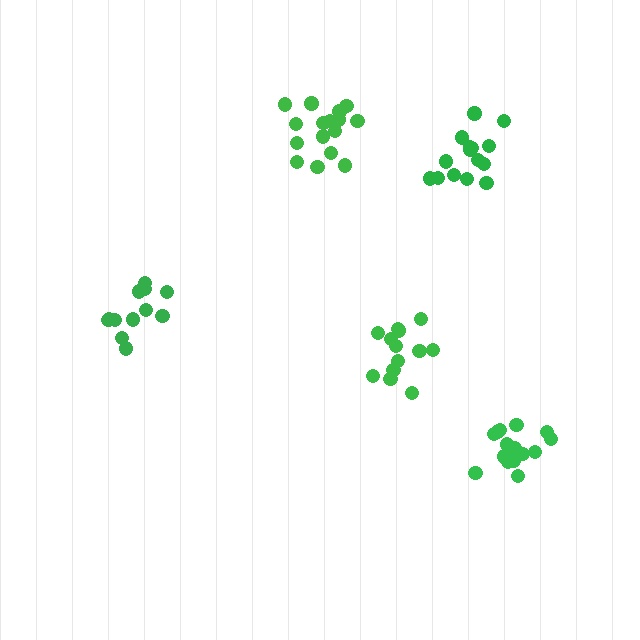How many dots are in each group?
Group 1: 13 dots, Group 2: 15 dots, Group 3: 16 dots, Group 4: 12 dots, Group 5: 16 dots (72 total).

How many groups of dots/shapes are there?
There are 5 groups.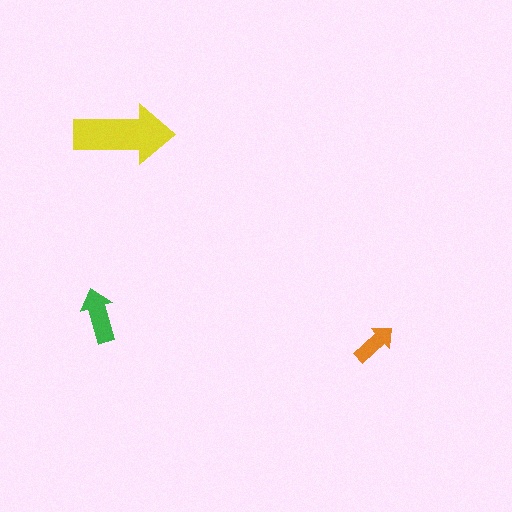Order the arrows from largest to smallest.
the yellow one, the green one, the orange one.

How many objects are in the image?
There are 3 objects in the image.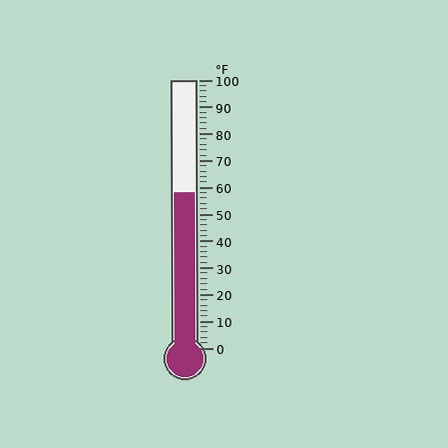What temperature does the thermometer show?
The thermometer shows approximately 58°F.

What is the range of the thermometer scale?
The thermometer scale ranges from 0°F to 100°F.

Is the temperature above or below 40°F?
The temperature is above 40°F.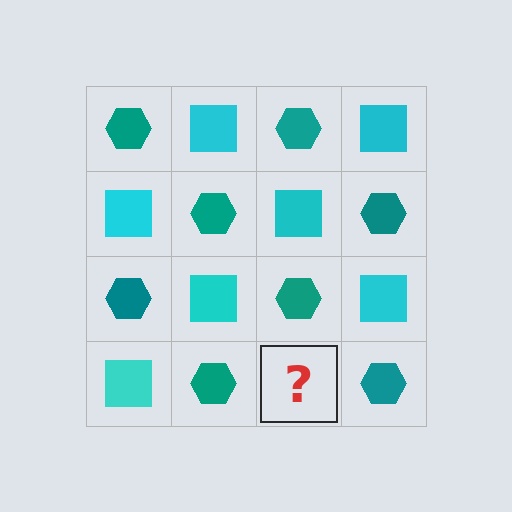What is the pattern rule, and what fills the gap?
The rule is that it alternates teal hexagon and cyan square in a checkerboard pattern. The gap should be filled with a cyan square.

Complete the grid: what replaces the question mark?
The question mark should be replaced with a cyan square.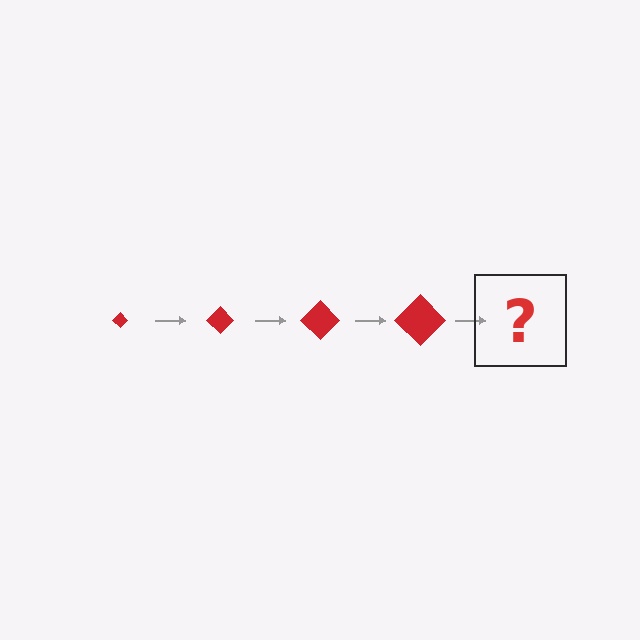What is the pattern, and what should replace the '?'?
The pattern is that the diamond gets progressively larger each step. The '?' should be a red diamond, larger than the previous one.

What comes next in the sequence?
The next element should be a red diamond, larger than the previous one.